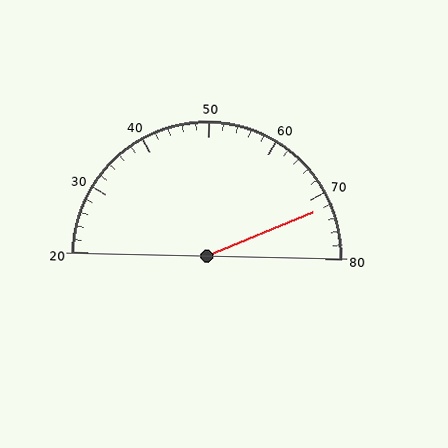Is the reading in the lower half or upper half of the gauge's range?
The reading is in the upper half of the range (20 to 80).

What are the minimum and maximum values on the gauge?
The gauge ranges from 20 to 80.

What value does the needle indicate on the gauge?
The needle indicates approximately 72.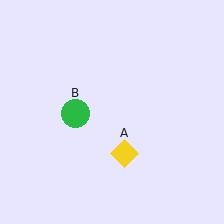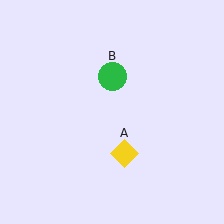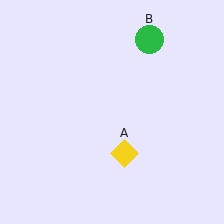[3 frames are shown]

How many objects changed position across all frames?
1 object changed position: green circle (object B).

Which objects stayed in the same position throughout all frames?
Yellow diamond (object A) remained stationary.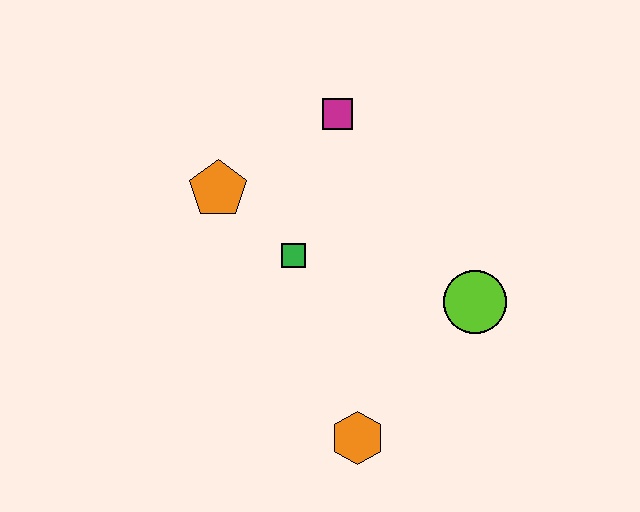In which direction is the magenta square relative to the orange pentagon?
The magenta square is to the right of the orange pentagon.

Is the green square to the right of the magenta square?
No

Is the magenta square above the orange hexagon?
Yes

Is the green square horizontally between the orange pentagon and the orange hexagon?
Yes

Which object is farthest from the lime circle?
The orange pentagon is farthest from the lime circle.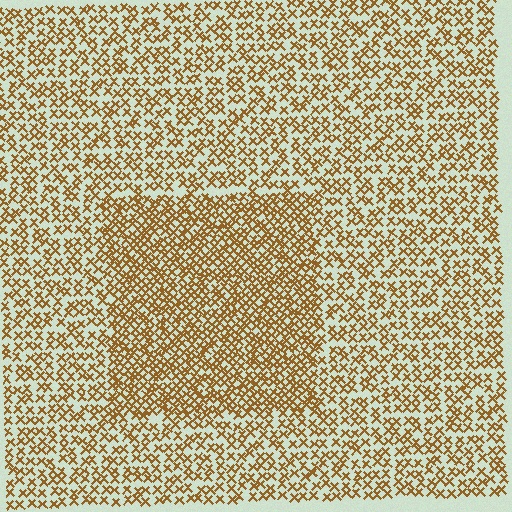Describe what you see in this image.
The image contains small brown elements arranged at two different densities. A rectangle-shaped region is visible where the elements are more densely packed than the surrounding area.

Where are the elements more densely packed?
The elements are more densely packed inside the rectangle boundary.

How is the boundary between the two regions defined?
The boundary is defined by a change in element density (approximately 1.7x ratio). All elements are the same color, size, and shape.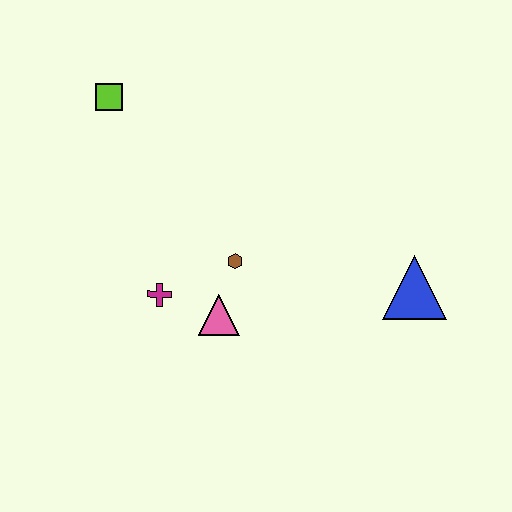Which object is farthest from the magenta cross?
The blue triangle is farthest from the magenta cross.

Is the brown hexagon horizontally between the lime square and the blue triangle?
Yes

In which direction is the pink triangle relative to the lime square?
The pink triangle is below the lime square.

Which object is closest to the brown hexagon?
The pink triangle is closest to the brown hexagon.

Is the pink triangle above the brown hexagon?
No